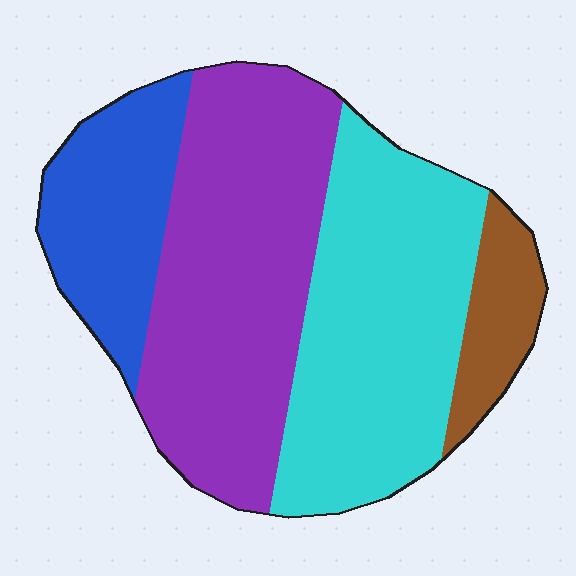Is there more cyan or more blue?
Cyan.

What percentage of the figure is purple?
Purple takes up between a third and a half of the figure.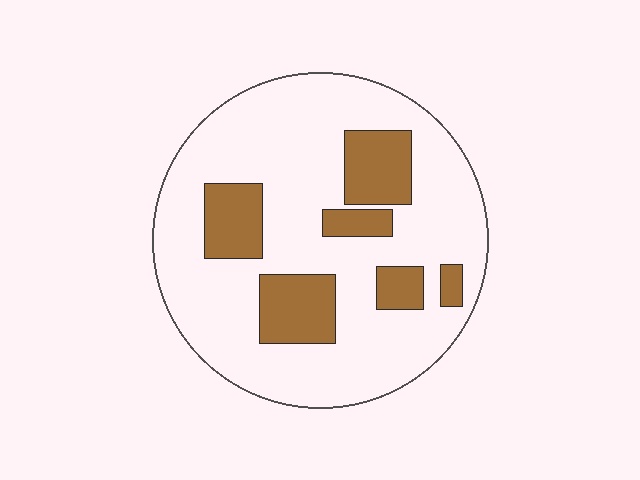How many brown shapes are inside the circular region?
6.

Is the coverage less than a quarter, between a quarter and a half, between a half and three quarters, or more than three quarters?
Less than a quarter.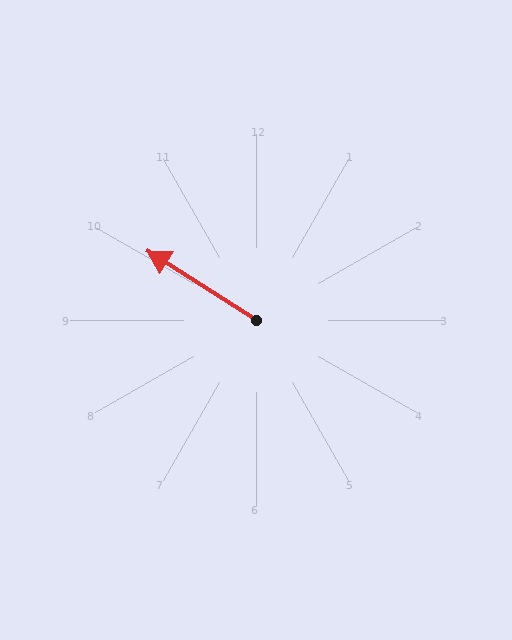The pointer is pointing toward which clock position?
Roughly 10 o'clock.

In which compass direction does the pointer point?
Northwest.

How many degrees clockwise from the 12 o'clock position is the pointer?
Approximately 303 degrees.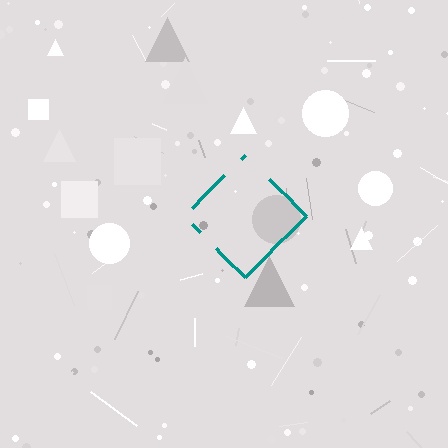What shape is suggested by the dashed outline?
The dashed outline suggests a diamond.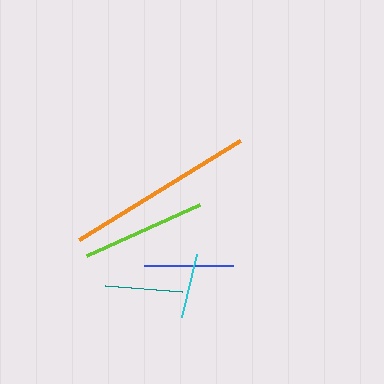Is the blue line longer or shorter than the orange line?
The orange line is longer than the blue line.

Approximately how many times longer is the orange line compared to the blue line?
The orange line is approximately 2.1 times the length of the blue line.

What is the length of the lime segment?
The lime segment is approximately 124 pixels long.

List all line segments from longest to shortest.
From longest to shortest: orange, lime, blue, teal, cyan.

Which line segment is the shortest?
The cyan line is the shortest at approximately 64 pixels.